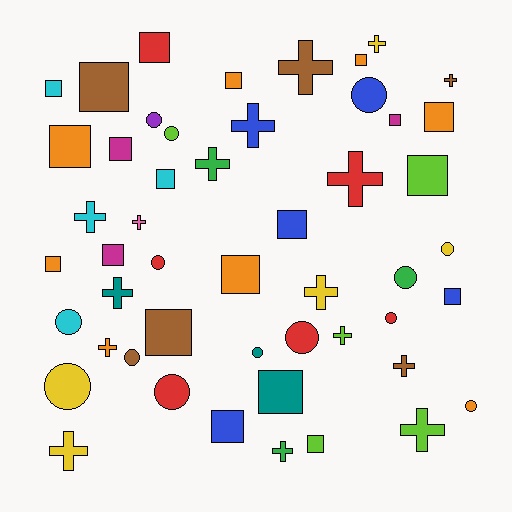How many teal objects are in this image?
There are 3 teal objects.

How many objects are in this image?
There are 50 objects.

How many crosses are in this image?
There are 16 crosses.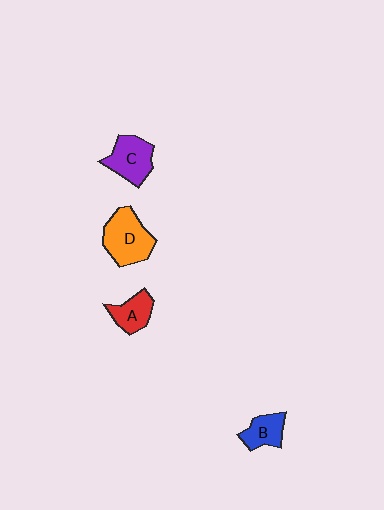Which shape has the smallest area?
Shape B (blue).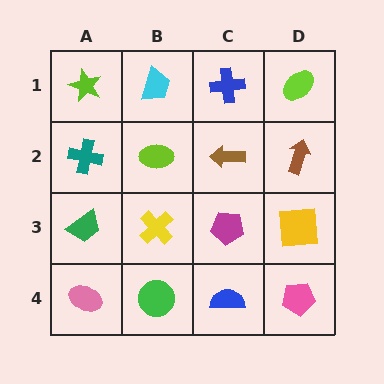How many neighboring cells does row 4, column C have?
3.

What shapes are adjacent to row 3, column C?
A brown arrow (row 2, column C), a blue semicircle (row 4, column C), a yellow cross (row 3, column B), a yellow square (row 3, column D).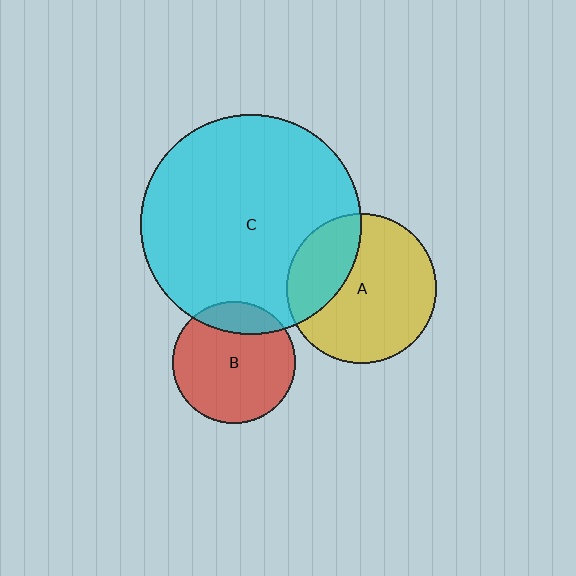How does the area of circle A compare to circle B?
Approximately 1.5 times.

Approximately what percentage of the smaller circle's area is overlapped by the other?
Approximately 20%.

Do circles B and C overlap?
Yes.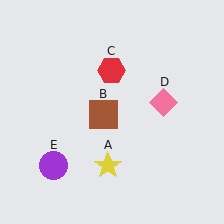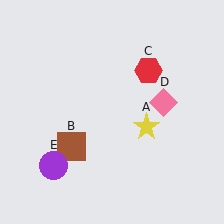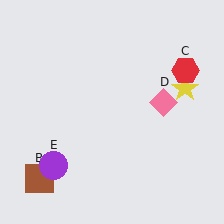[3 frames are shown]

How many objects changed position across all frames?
3 objects changed position: yellow star (object A), brown square (object B), red hexagon (object C).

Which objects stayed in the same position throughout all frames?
Pink diamond (object D) and purple circle (object E) remained stationary.